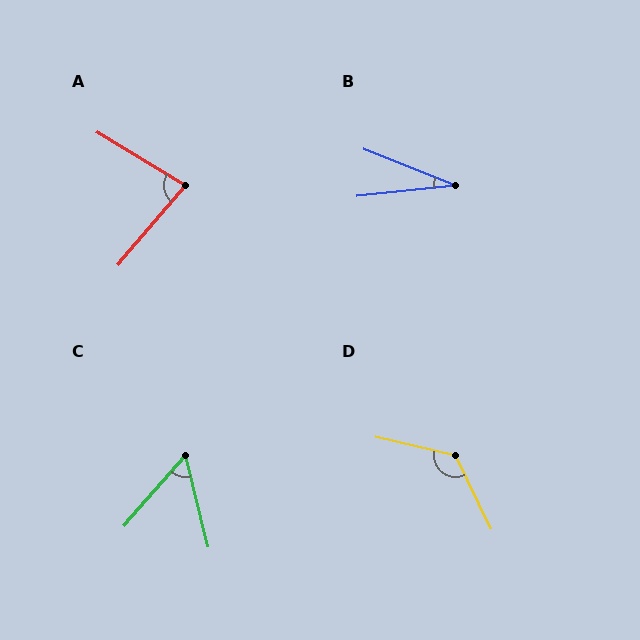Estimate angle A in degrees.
Approximately 81 degrees.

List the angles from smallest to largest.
B (28°), C (55°), A (81°), D (129°).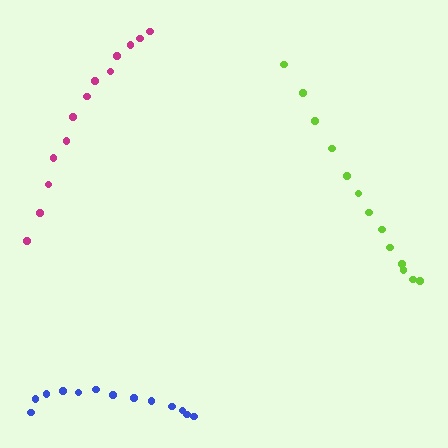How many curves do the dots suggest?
There are 3 distinct paths.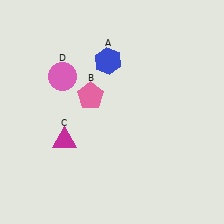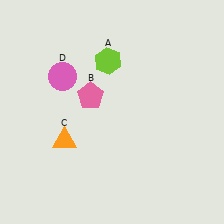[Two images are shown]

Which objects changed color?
A changed from blue to lime. C changed from magenta to orange.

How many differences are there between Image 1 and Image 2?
There are 2 differences between the two images.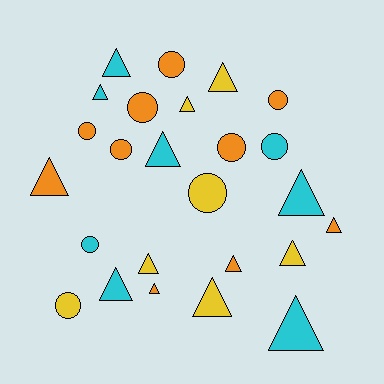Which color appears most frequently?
Orange, with 10 objects.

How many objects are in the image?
There are 25 objects.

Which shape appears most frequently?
Triangle, with 15 objects.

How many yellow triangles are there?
There are 5 yellow triangles.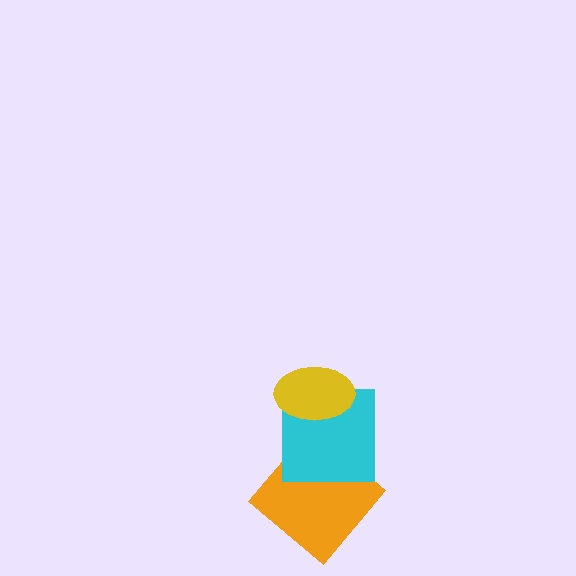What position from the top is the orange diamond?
The orange diamond is 3rd from the top.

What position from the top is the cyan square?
The cyan square is 2nd from the top.